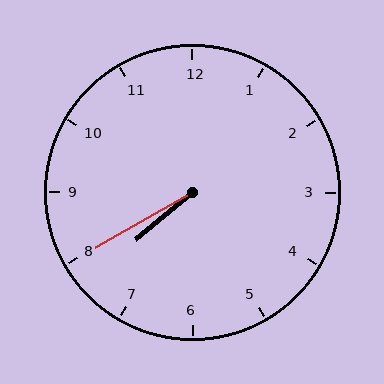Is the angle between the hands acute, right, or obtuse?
It is acute.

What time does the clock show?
7:40.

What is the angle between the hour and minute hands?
Approximately 10 degrees.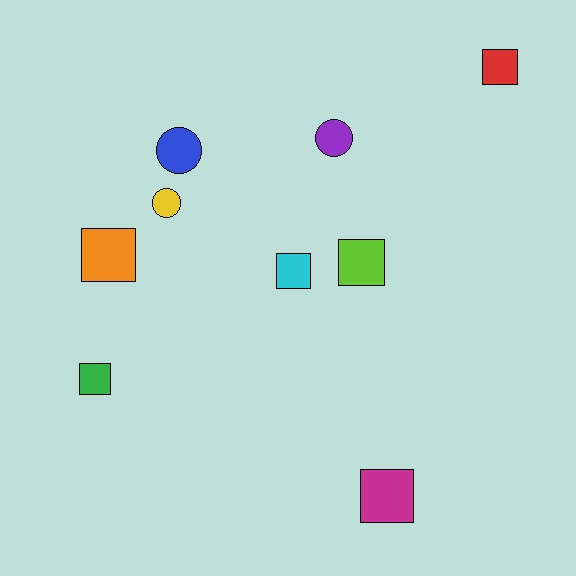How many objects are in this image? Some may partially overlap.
There are 9 objects.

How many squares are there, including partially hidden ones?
There are 6 squares.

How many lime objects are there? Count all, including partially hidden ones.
There is 1 lime object.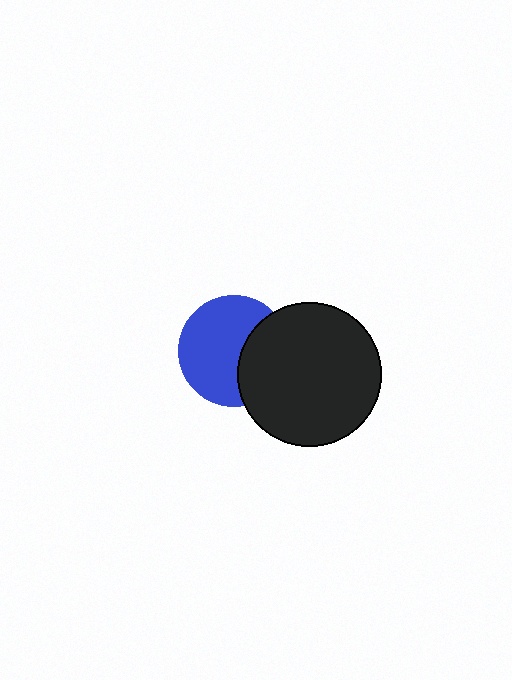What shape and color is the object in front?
The object in front is a black circle.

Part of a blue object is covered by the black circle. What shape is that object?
It is a circle.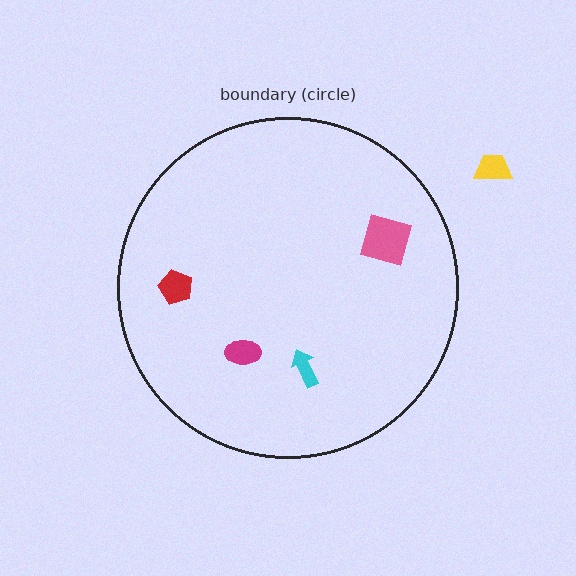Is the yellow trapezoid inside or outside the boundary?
Outside.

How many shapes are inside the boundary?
4 inside, 1 outside.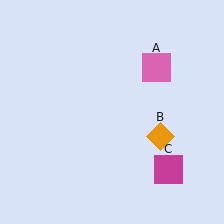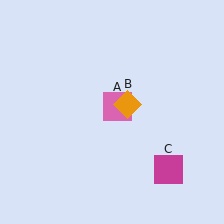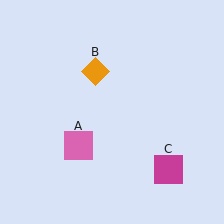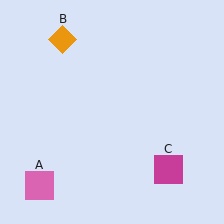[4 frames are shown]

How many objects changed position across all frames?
2 objects changed position: pink square (object A), orange diamond (object B).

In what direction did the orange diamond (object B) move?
The orange diamond (object B) moved up and to the left.